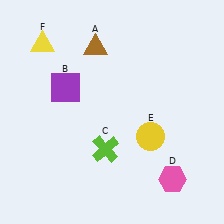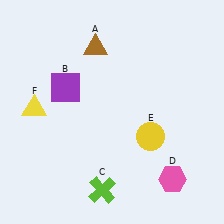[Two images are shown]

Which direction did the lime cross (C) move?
The lime cross (C) moved down.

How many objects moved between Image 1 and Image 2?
2 objects moved between the two images.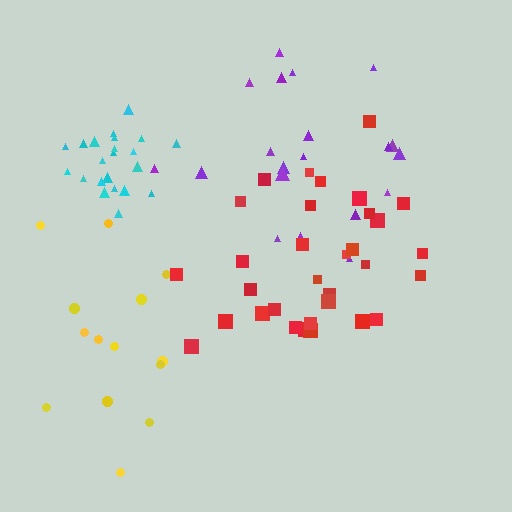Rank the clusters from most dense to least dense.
cyan, red, purple, yellow.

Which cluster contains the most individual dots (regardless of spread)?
Red (32).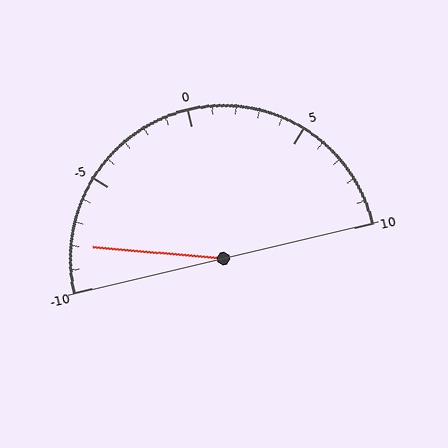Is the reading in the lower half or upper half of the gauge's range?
The reading is in the lower half of the range (-10 to 10).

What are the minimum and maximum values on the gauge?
The gauge ranges from -10 to 10.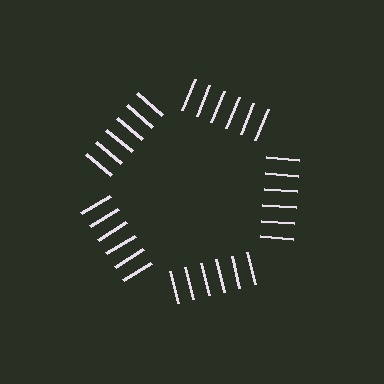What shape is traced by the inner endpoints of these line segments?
An illusory pentagon — the line segments terminate on its edges but no continuous stroke is drawn.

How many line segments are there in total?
30 — 6 along each of the 5 edges.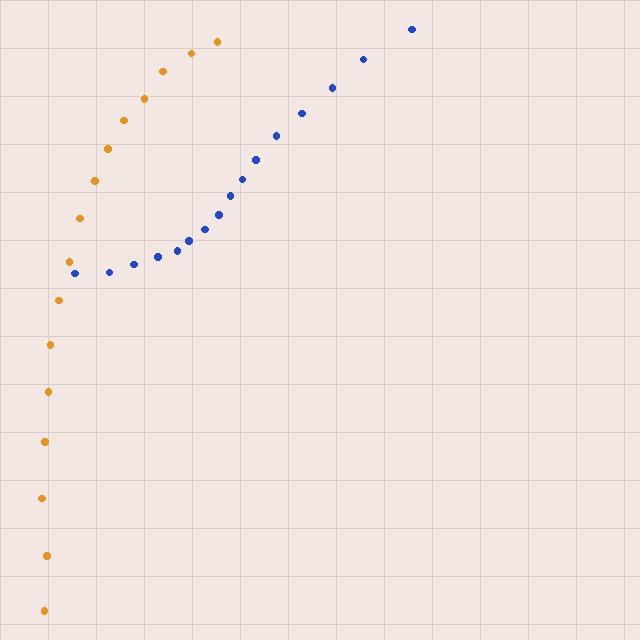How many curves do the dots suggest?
There are 2 distinct paths.